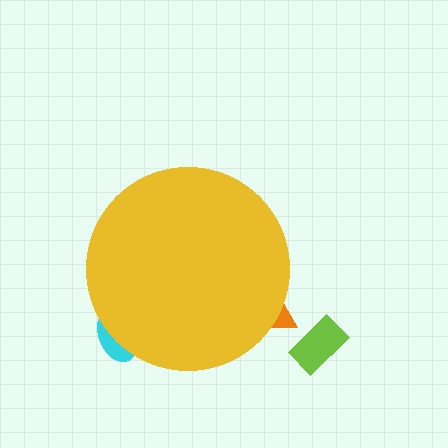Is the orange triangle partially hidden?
Yes, the orange triangle is partially hidden behind the yellow circle.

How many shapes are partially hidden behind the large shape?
2 shapes are partially hidden.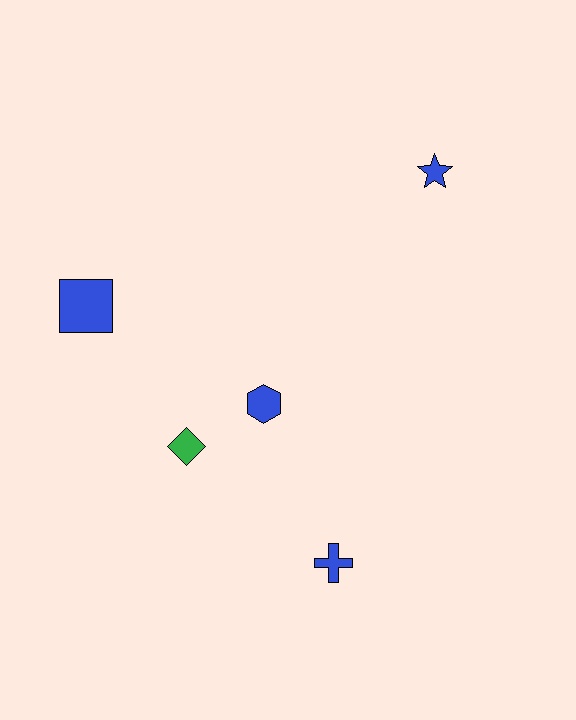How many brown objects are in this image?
There are no brown objects.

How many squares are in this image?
There is 1 square.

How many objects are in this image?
There are 5 objects.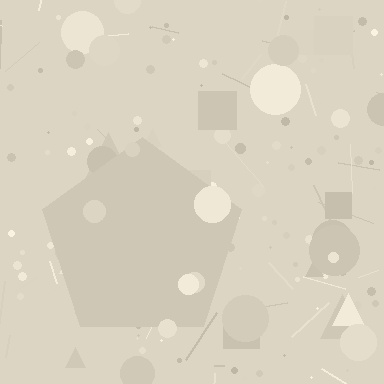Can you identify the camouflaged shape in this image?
The camouflaged shape is a pentagon.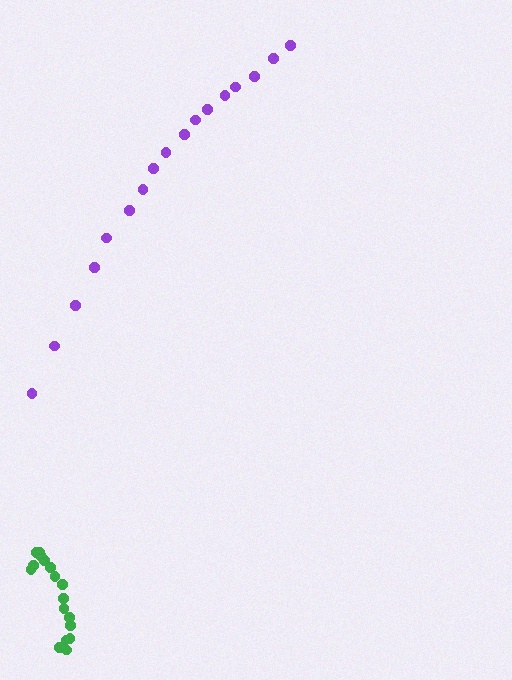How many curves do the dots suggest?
There are 2 distinct paths.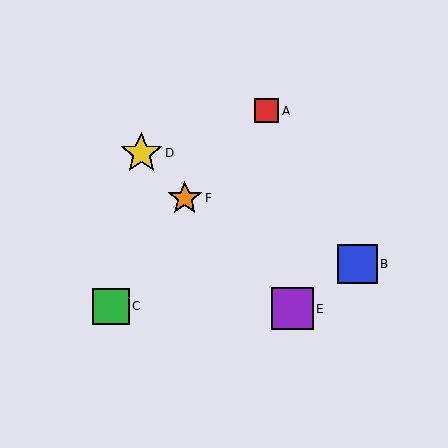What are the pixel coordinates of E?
Object E is at (292, 309).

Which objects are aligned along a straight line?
Objects D, E, F are aligned along a straight line.